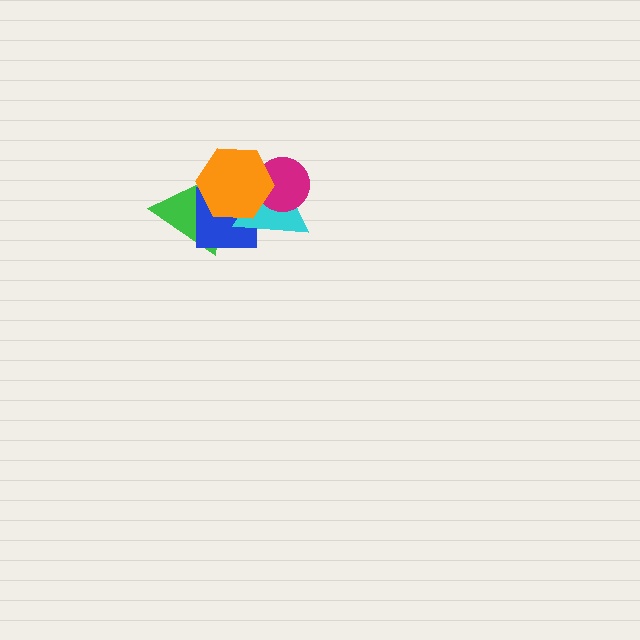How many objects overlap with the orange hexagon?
4 objects overlap with the orange hexagon.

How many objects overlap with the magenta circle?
2 objects overlap with the magenta circle.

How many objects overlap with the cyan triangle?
4 objects overlap with the cyan triangle.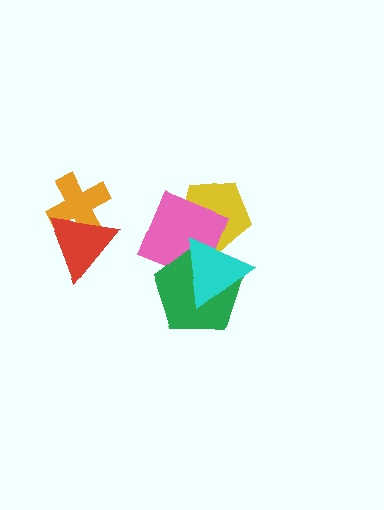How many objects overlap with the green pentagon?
3 objects overlap with the green pentagon.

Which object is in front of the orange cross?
The red triangle is in front of the orange cross.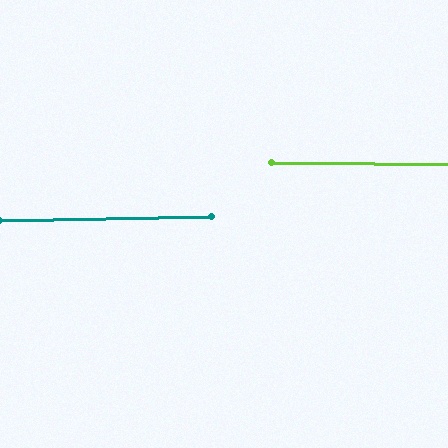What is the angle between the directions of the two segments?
Approximately 2 degrees.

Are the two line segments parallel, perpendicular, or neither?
Parallel — their directions differ by only 1.7°.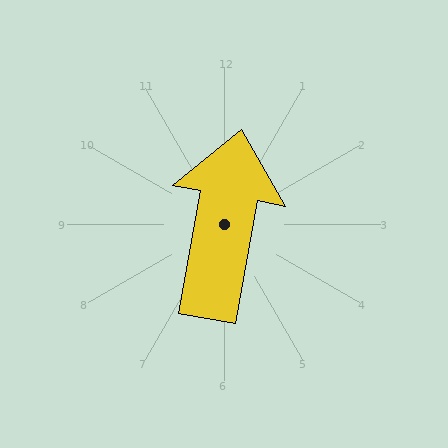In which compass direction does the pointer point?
North.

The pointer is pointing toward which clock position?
Roughly 12 o'clock.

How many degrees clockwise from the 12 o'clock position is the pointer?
Approximately 10 degrees.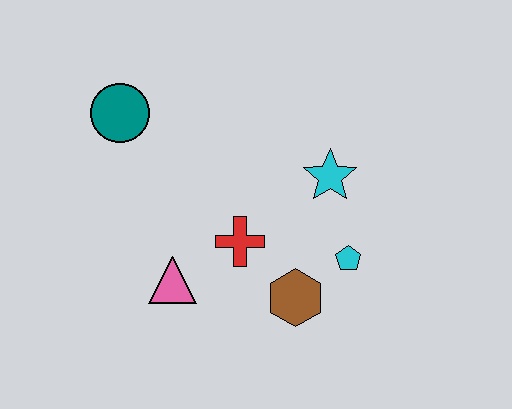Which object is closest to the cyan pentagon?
The brown hexagon is closest to the cyan pentagon.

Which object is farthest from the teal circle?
The cyan pentagon is farthest from the teal circle.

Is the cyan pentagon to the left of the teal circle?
No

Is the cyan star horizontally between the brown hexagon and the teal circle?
No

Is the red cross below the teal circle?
Yes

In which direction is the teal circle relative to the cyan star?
The teal circle is to the left of the cyan star.